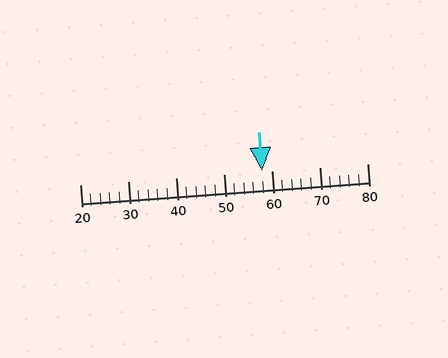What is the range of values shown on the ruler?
The ruler shows values from 20 to 80.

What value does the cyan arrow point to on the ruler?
The cyan arrow points to approximately 58.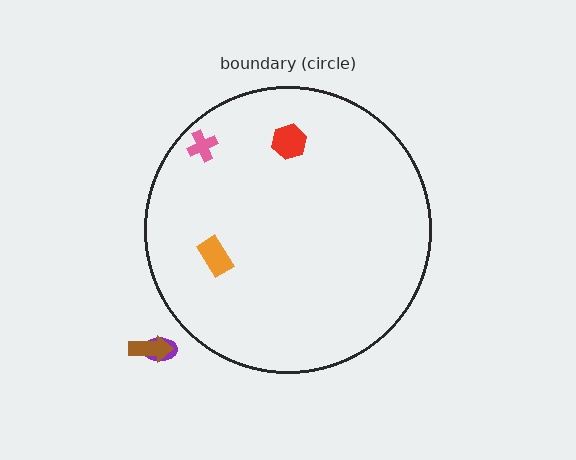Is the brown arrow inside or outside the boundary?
Outside.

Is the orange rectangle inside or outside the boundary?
Inside.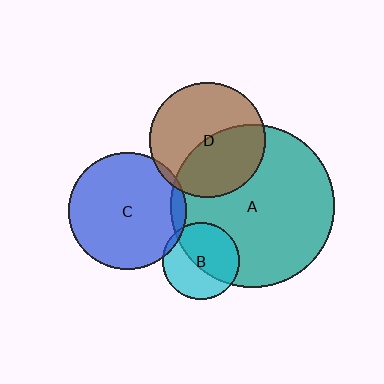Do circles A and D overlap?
Yes.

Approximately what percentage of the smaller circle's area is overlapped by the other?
Approximately 45%.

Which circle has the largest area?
Circle A (teal).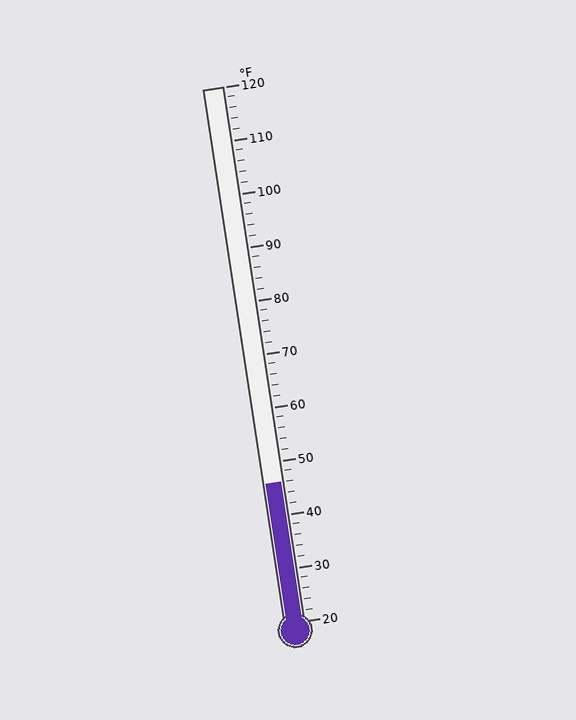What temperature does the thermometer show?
The thermometer shows approximately 46°F.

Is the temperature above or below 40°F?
The temperature is above 40°F.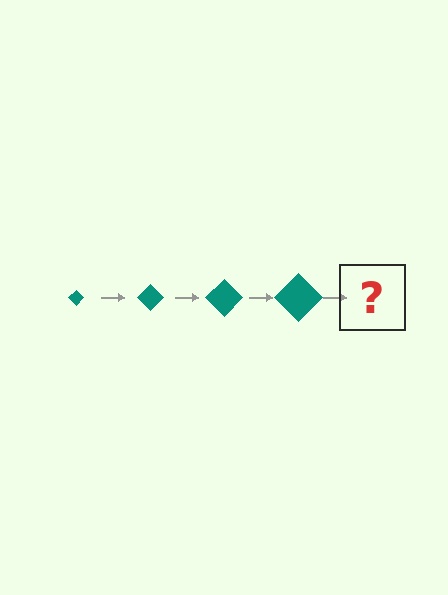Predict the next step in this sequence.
The next step is a teal diamond, larger than the previous one.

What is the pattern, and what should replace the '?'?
The pattern is that the diamond gets progressively larger each step. The '?' should be a teal diamond, larger than the previous one.